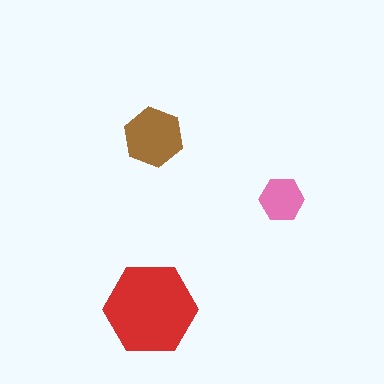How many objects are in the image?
There are 3 objects in the image.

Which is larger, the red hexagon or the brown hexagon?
The red one.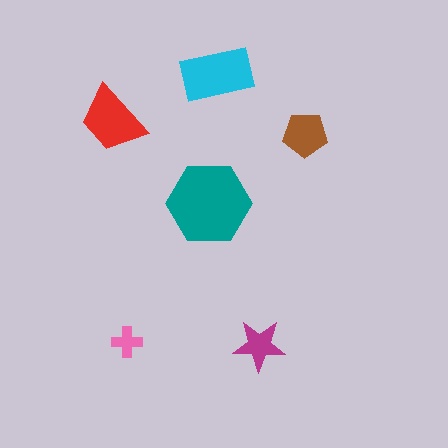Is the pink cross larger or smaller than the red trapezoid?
Smaller.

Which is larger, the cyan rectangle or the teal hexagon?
The teal hexagon.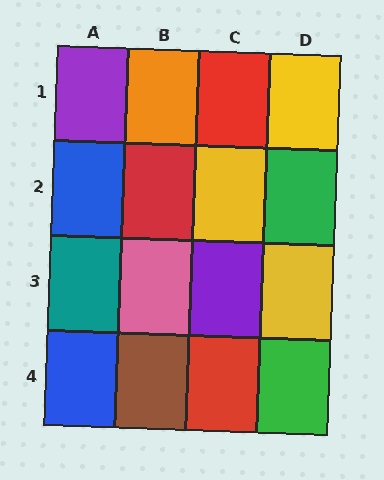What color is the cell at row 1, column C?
Red.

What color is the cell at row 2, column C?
Yellow.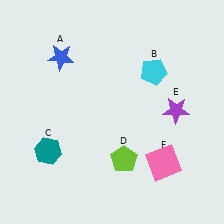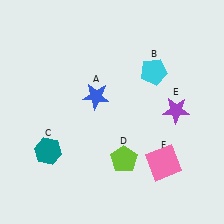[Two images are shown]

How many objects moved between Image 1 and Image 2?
1 object moved between the two images.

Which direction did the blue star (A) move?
The blue star (A) moved down.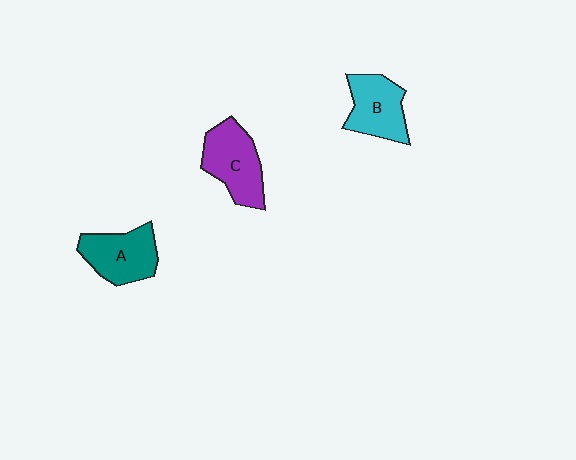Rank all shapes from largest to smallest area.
From largest to smallest: C (purple), A (teal), B (cyan).